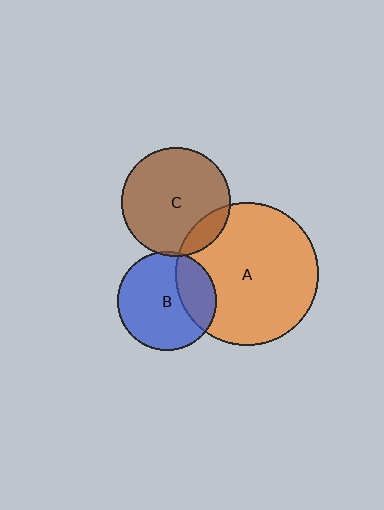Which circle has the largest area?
Circle A (orange).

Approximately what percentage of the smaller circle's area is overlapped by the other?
Approximately 5%.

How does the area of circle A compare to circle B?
Approximately 2.1 times.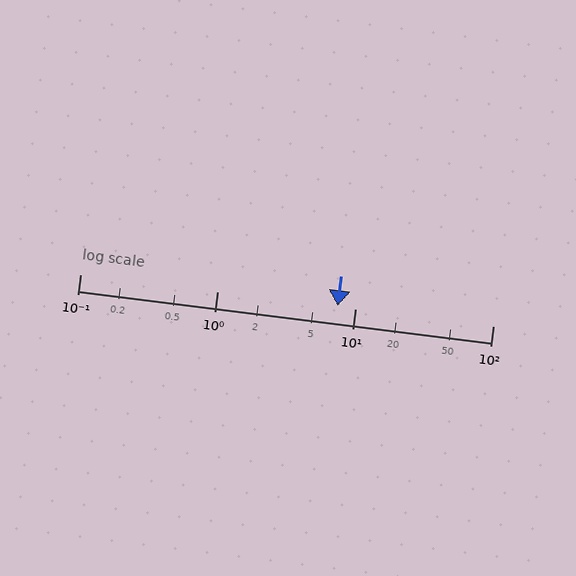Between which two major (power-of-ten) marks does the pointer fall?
The pointer is between 1 and 10.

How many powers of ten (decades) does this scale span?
The scale spans 3 decades, from 0.1 to 100.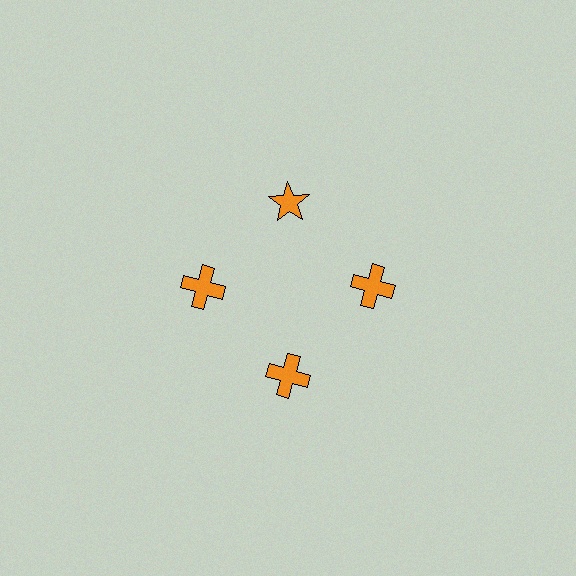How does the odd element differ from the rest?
It has a different shape: star instead of cross.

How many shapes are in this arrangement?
There are 4 shapes arranged in a ring pattern.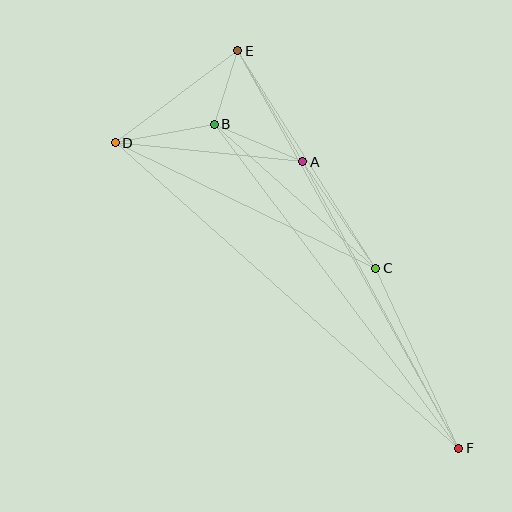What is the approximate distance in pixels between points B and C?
The distance between B and C is approximately 216 pixels.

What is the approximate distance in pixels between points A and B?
The distance between A and B is approximately 96 pixels.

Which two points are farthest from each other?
Points D and F are farthest from each other.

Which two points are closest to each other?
Points B and E are closest to each other.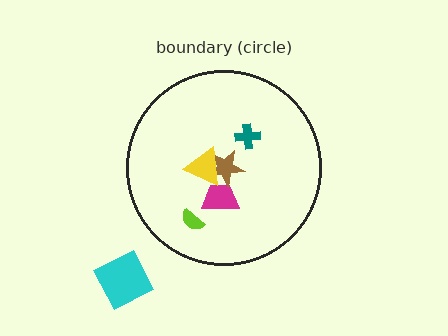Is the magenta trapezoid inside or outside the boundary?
Inside.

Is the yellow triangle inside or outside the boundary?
Inside.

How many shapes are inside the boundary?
5 inside, 1 outside.